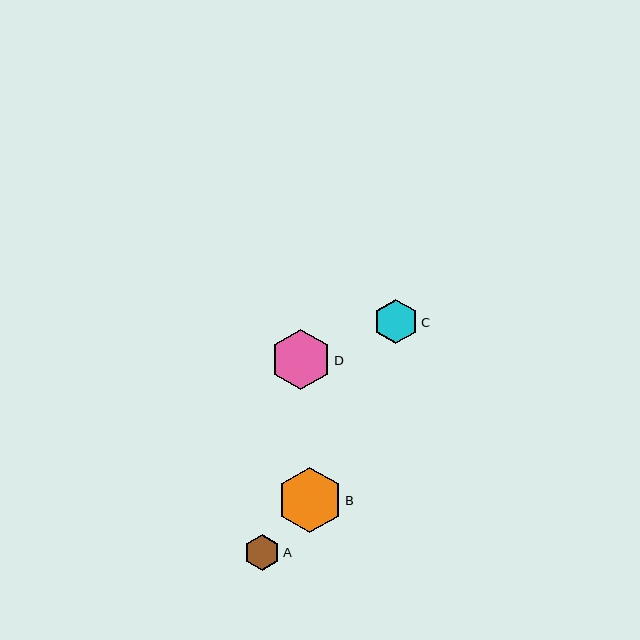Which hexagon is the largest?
Hexagon B is the largest with a size of approximately 65 pixels.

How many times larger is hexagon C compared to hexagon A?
Hexagon C is approximately 1.2 times the size of hexagon A.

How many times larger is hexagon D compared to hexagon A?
Hexagon D is approximately 1.7 times the size of hexagon A.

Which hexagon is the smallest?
Hexagon A is the smallest with a size of approximately 36 pixels.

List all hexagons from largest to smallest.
From largest to smallest: B, D, C, A.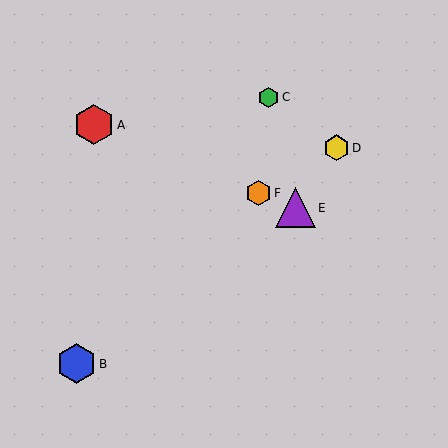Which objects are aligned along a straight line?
Objects A, E, F are aligned along a straight line.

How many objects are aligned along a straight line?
3 objects (A, E, F) are aligned along a straight line.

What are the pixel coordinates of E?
Object E is at (295, 208).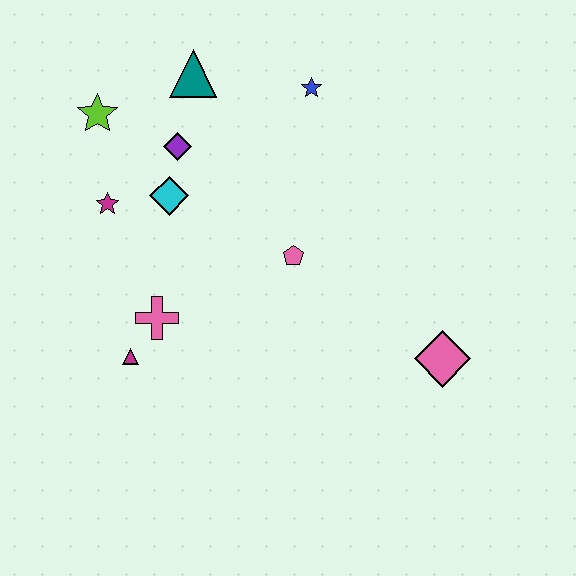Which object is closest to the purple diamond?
The cyan diamond is closest to the purple diamond.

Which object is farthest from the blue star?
The magenta triangle is farthest from the blue star.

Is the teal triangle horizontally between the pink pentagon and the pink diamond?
No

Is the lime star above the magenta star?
Yes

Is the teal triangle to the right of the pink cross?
Yes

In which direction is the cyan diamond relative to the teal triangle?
The cyan diamond is below the teal triangle.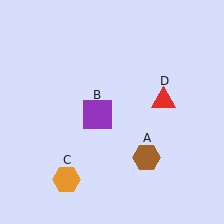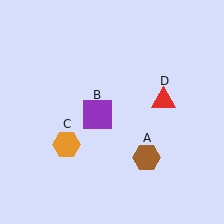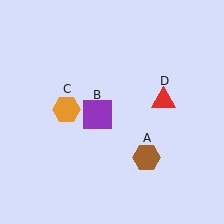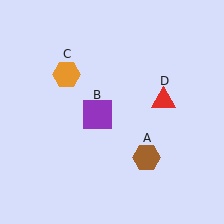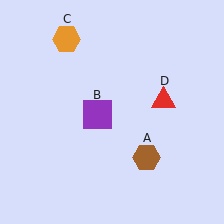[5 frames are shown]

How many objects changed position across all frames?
1 object changed position: orange hexagon (object C).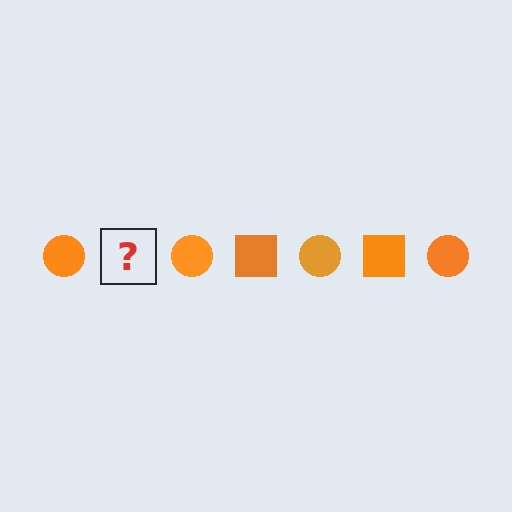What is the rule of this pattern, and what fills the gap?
The rule is that the pattern cycles through circle, square shapes in orange. The gap should be filled with an orange square.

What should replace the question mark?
The question mark should be replaced with an orange square.